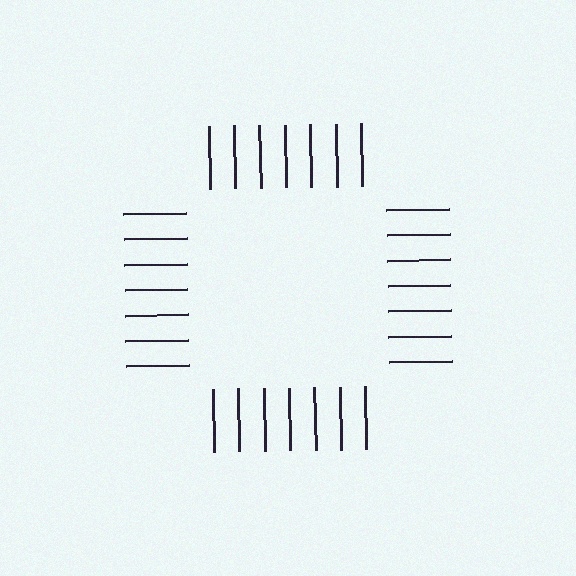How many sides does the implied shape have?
4 sides — the line-ends trace a square.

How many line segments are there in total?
28 — 7 along each of the 4 edges.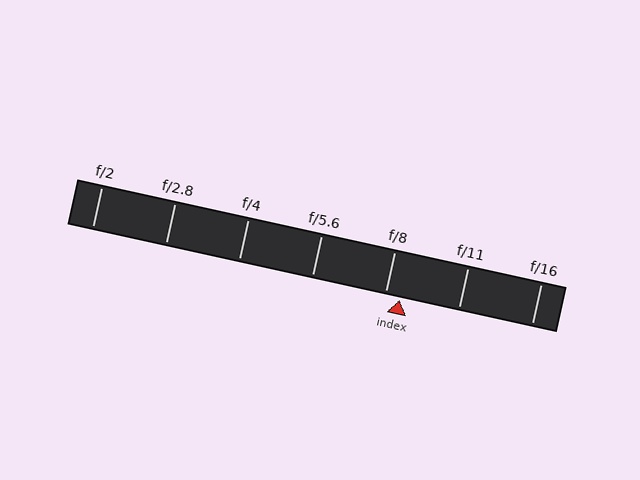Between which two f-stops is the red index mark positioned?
The index mark is between f/8 and f/11.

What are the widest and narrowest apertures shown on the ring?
The widest aperture shown is f/2 and the narrowest is f/16.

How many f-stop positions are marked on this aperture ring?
There are 7 f-stop positions marked.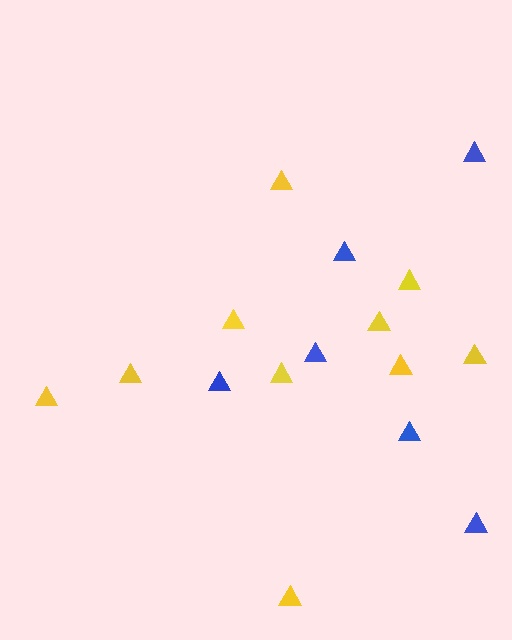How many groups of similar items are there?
There are 2 groups: one group of yellow triangles (10) and one group of blue triangles (6).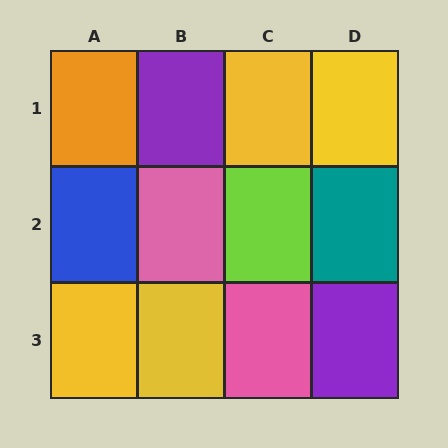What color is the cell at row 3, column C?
Pink.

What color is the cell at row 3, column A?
Yellow.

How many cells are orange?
1 cell is orange.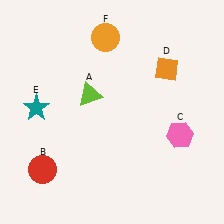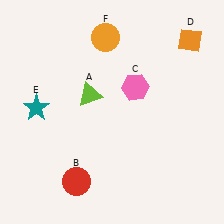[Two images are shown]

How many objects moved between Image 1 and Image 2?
3 objects moved between the two images.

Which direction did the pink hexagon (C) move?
The pink hexagon (C) moved up.